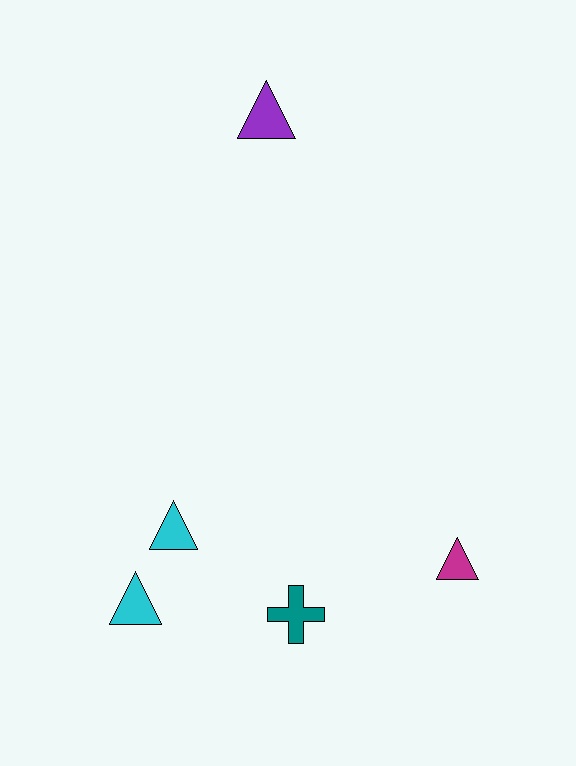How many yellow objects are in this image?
There are no yellow objects.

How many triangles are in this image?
There are 4 triangles.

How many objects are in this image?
There are 5 objects.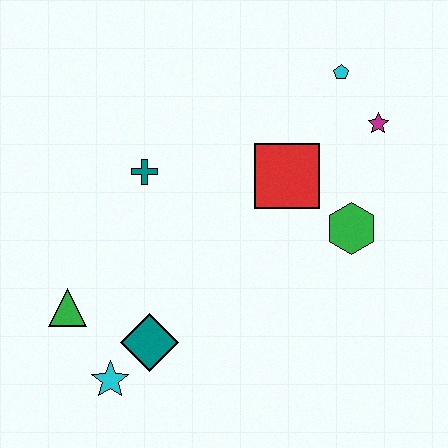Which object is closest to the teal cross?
The red square is closest to the teal cross.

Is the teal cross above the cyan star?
Yes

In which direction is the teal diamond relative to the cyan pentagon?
The teal diamond is below the cyan pentagon.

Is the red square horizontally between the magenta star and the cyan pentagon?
No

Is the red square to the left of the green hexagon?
Yes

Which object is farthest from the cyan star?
The cyan pentagon is farthest from the cyan star.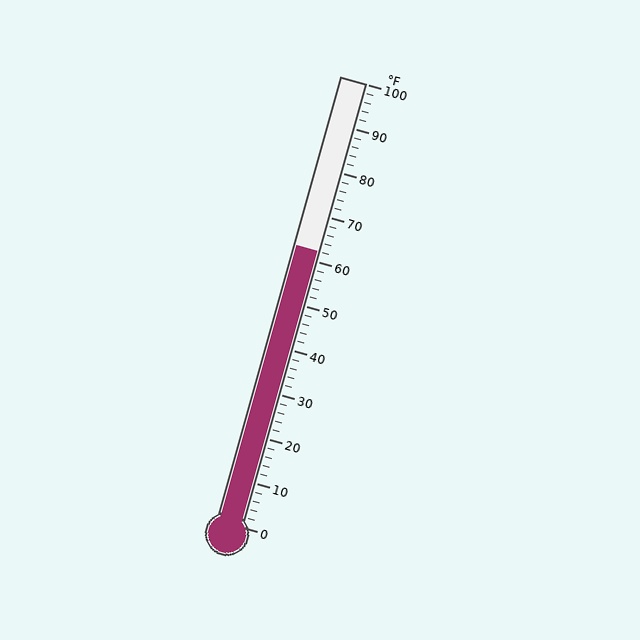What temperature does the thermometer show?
The thermometer shows approximately 62°F.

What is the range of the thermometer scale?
The thermometer scale ranges from 0°F to 100°F.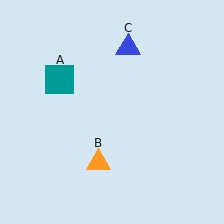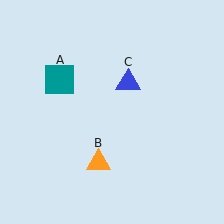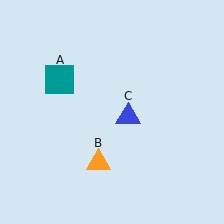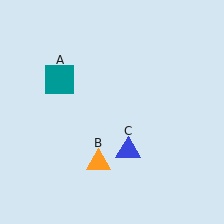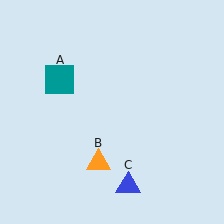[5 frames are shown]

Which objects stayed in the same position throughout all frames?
Teal square (object A) and orange triangle (object B) remained stationary.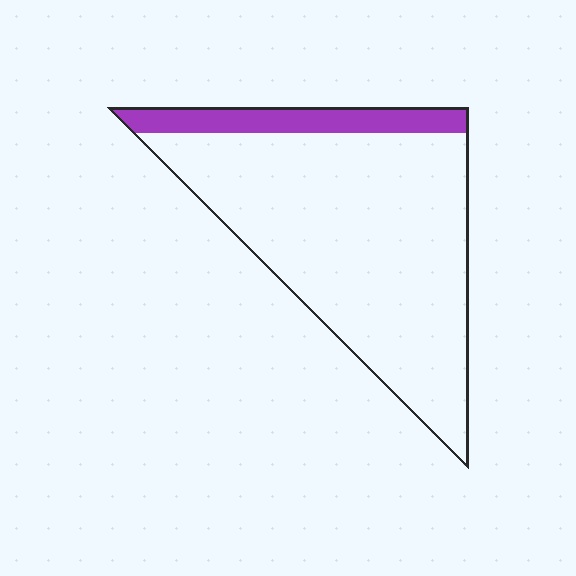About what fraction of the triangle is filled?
About one eighth (1/8).